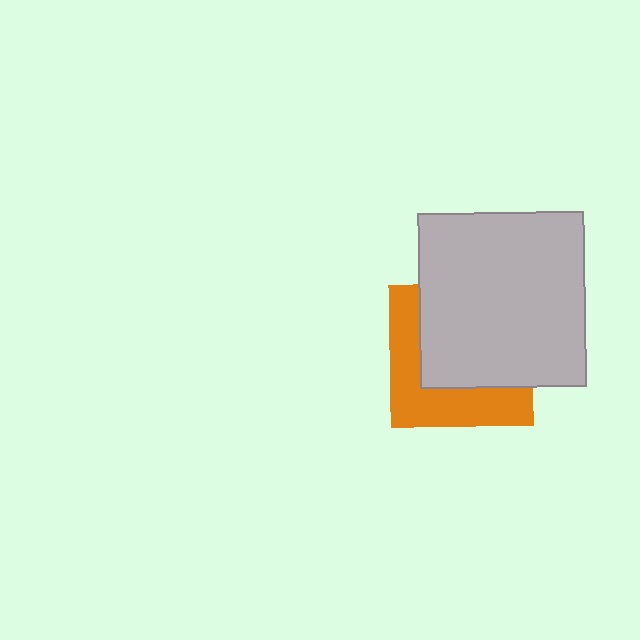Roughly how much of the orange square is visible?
A small part of it is visible (roughly 42%).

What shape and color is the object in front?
The object in front is a light gray rectangle.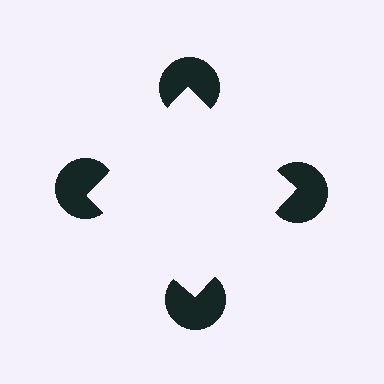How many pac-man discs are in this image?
There are 4 — one at each vertex of the illusory square.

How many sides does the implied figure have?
4 sides.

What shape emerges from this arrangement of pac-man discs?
An illusory square — its edges are inferred from the aligned wedge cuts in the pac-man discs, not physically drawn.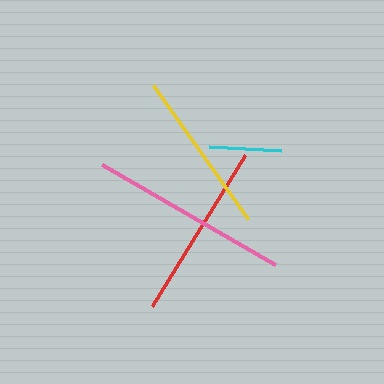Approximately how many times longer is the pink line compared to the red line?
The pink line is approximately 1.1 times the length of the red line.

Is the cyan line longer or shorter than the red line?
The red line is longer than the cyan line.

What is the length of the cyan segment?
The cyan segment is approximately 72 pixels long.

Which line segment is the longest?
The pink line is the longest at approximately 200 pixels.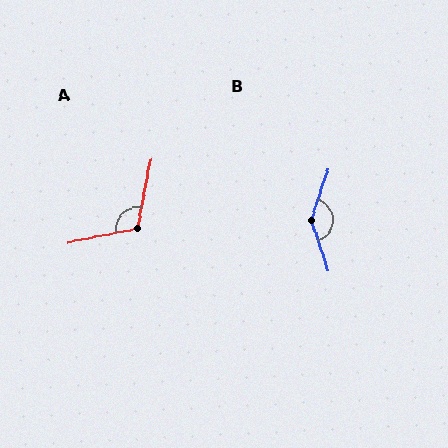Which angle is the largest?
B, at approximately 144 degrees.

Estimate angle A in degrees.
Approximately 112 degrees.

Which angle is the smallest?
A, at approximately 112 degrees.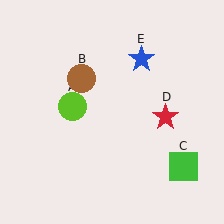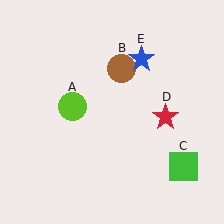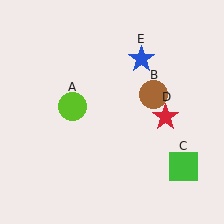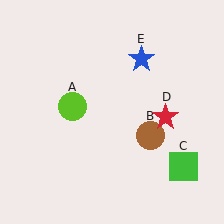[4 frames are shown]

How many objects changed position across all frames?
1 object changed position: brown circle (object B).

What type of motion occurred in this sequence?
The brown circle (object B) rotated clockwise around the center of the scene.